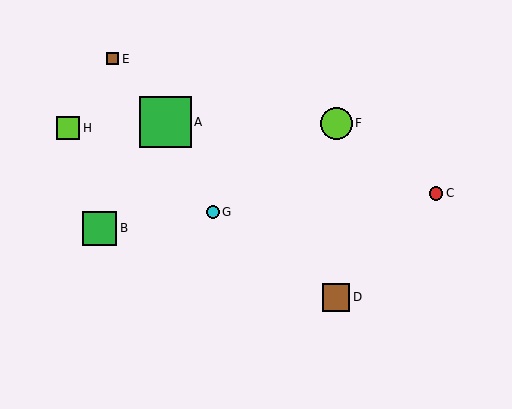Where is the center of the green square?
The center of the green square is at (99, 229).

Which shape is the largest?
The green square (labeled A) is the largest.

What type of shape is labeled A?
Shape A is a green square.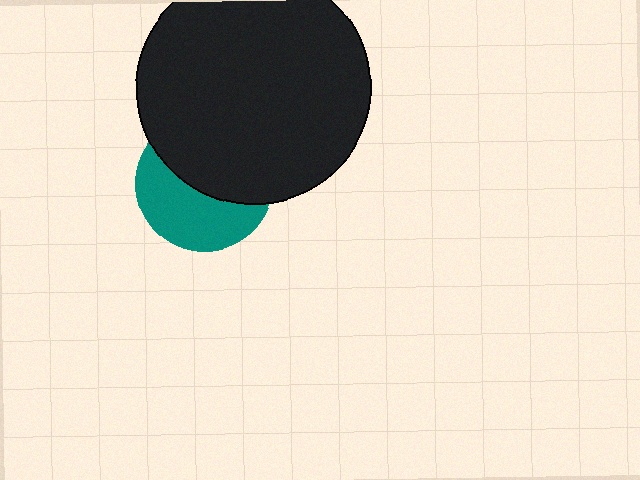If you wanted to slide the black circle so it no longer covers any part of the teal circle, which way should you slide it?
Slide it up — that is the most direct way to separate the two shapes.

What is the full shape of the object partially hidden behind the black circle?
The partially hidden object is a teal circle.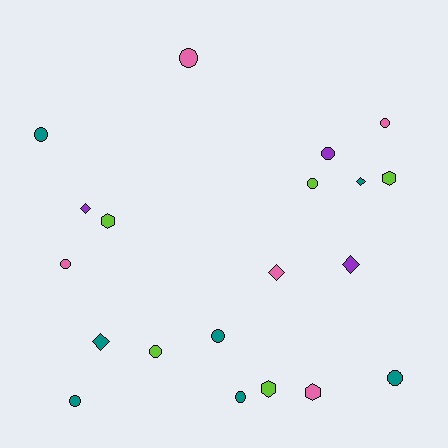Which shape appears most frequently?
Circle, with 11 objects.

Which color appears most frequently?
Teal, with 7 objects.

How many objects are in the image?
There are 20 objects.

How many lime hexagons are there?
There are 3 lime hexagons.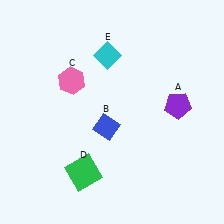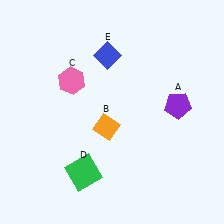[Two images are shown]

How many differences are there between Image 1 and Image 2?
There are 2 differences between the two images.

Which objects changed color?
B changed from blue to orange. E changed from cyan to blue.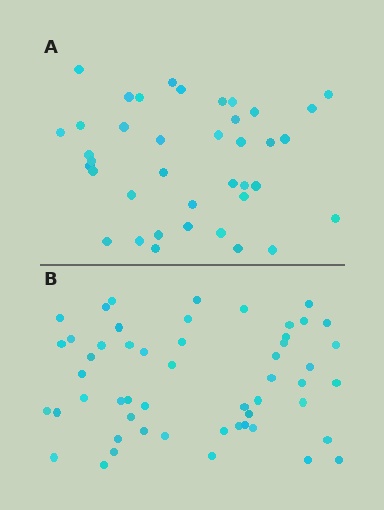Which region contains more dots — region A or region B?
Region B (the bottom region) has more dots.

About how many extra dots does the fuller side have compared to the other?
Region B has approximately 15 more dots than region A.